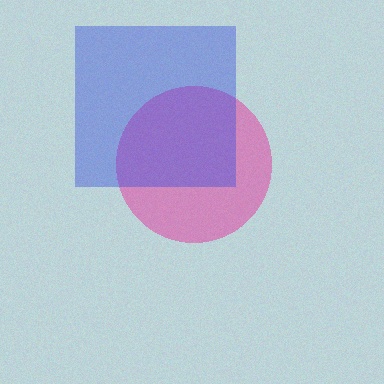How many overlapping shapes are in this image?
There are 2 overlapping shapes in the image.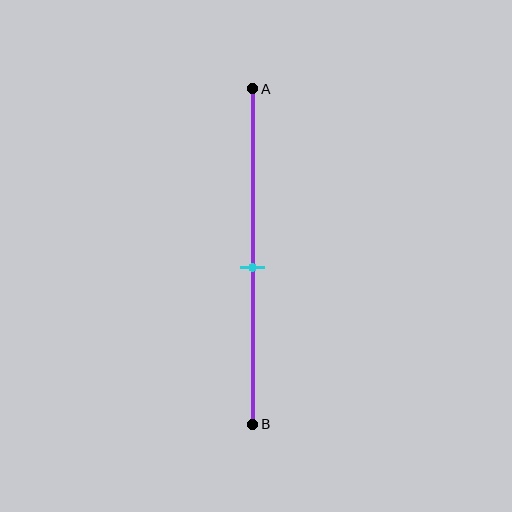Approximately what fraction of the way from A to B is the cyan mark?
The cyan mark is approximately 55% of the way from A to B.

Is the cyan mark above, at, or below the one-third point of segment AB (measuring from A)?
The cyan mark is below the one-third point of segment AB.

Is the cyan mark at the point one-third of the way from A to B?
No, the mark is at about 55% from A, not at the 33% one-third point.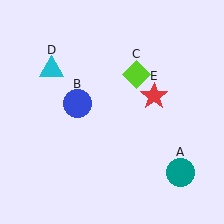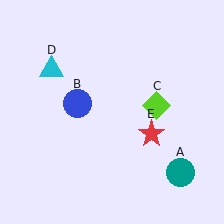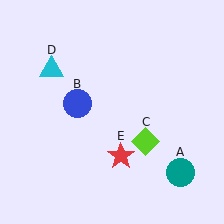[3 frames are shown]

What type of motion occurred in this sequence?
The lime diamond (object C), red star (object E) rotated clockwise around the center of the scene.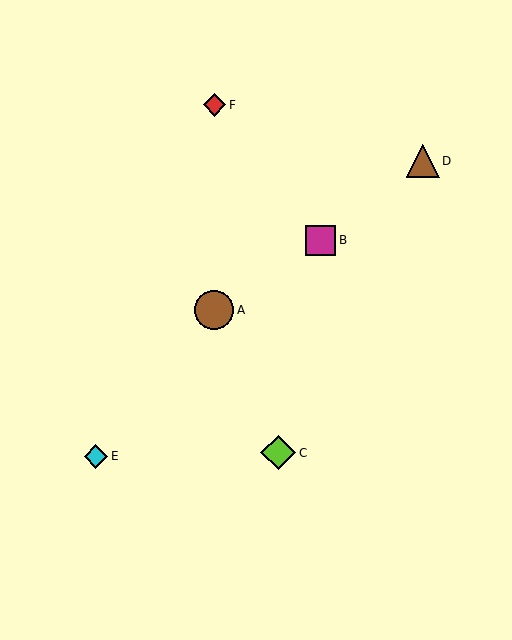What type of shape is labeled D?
Shape D is a brown triangle.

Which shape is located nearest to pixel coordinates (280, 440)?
The lime diamond (labeled C) at (278, 453) is nearest to that location.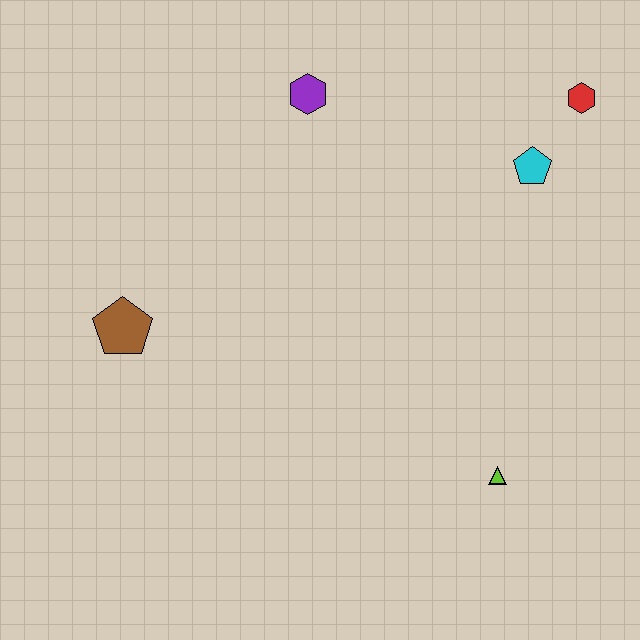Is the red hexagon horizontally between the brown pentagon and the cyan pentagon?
No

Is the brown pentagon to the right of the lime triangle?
No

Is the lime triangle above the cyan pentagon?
No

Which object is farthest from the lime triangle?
The purple hexagon is farthest from the lime triangle.